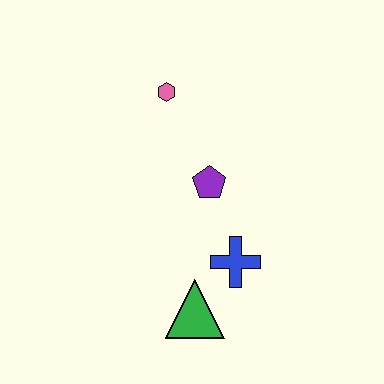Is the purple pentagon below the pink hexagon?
Yes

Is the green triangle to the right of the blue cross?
No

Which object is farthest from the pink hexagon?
The green triangle is farthest from the pink hexagon.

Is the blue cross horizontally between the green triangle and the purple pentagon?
No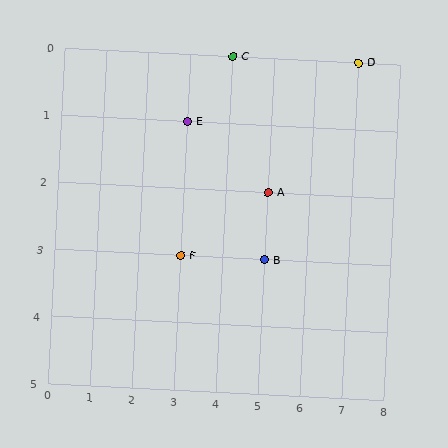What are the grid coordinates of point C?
Point C is at grid coordinates (4, 0).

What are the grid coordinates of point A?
Point A is at grid coordinates (5, 2).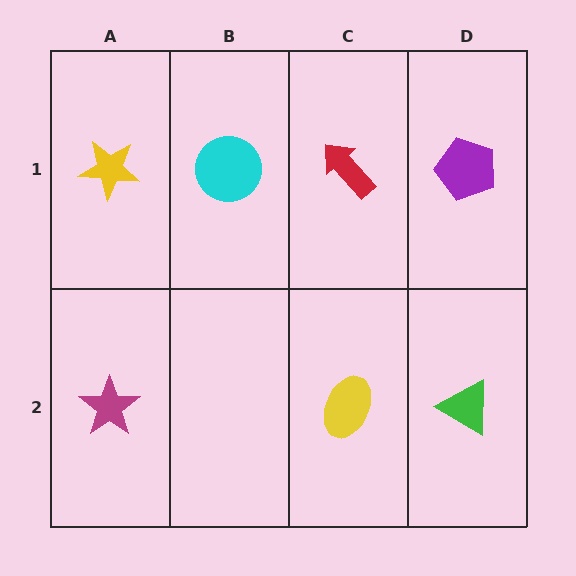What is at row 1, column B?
A cyan circle.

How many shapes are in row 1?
4 shapes.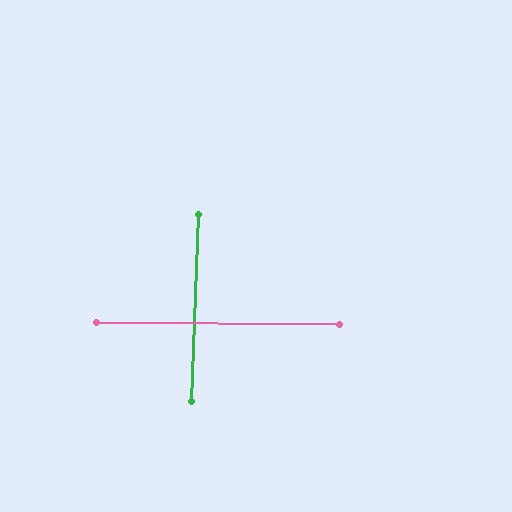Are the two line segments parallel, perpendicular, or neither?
Perpendicular — they meet at approximately 88°.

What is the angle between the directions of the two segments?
Approximately 88 degrees.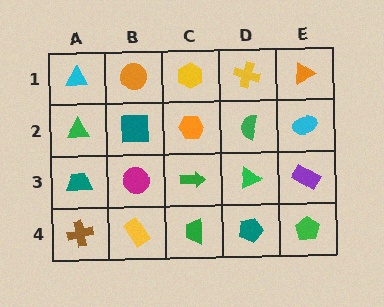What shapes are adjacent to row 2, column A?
A cyan triangle (row 1, column A), a teal trapezoid (row 3, column A), a teal square (row 2, column B).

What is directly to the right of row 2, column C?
A green semicircle.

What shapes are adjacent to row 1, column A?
A green triangle (row 2, column A), an orange circle (row 1, column B).